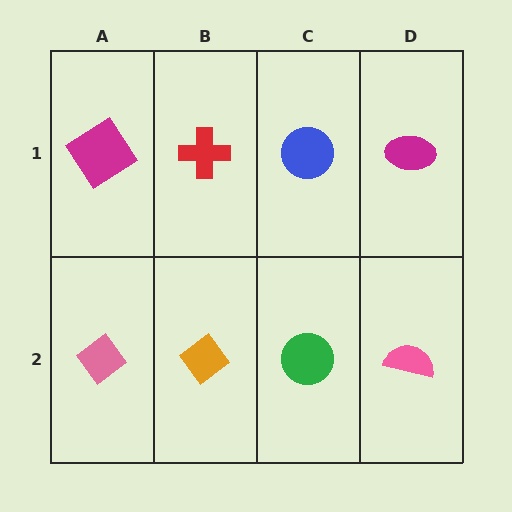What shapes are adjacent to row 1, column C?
A green circle (row 2, column C), a red cross (row 1, column B), a magenta ellipse (row 1, column D).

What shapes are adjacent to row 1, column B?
An orange diamond (row 2, column B), a magenta diamond (row 1, column A), a blue circle (row 1, column C).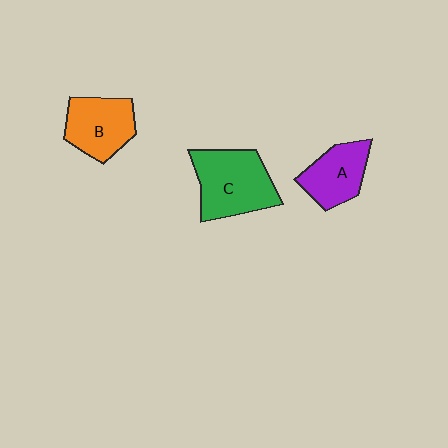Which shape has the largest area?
Shape C (green).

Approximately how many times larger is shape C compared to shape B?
Approximately 1.3 times.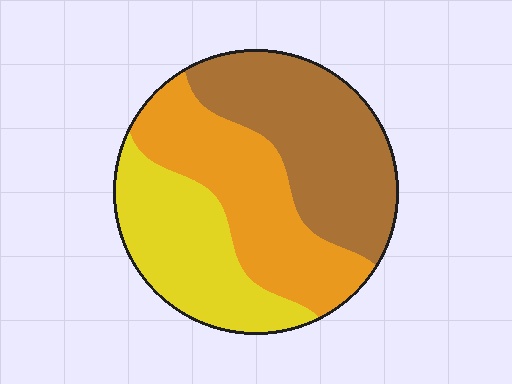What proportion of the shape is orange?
Orange covers around 35% of the shape.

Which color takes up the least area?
Yellow, at roughly 30%.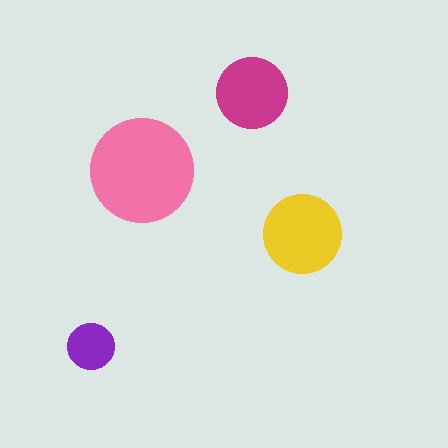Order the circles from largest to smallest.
the pink one, the yellow one, the magenta one, the purple one.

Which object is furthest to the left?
The purple circle is leftmost.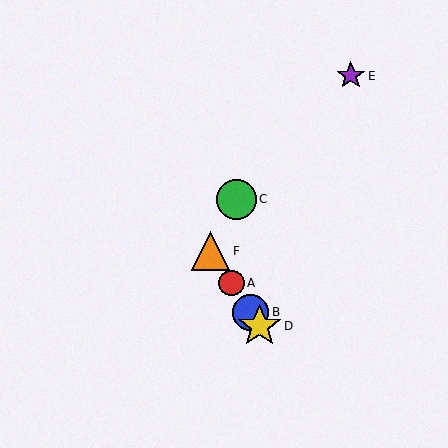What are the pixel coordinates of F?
Object F is at (211, 251).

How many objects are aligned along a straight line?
4 objects (A, B, D, F) are aligned along a straight line.